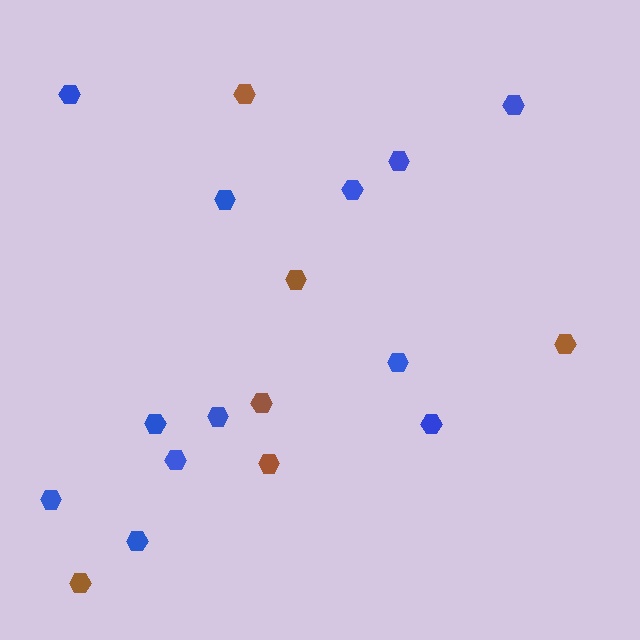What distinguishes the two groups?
There are 2 groups: one group of blue hexagons (12) and one group of brown hexagons (6).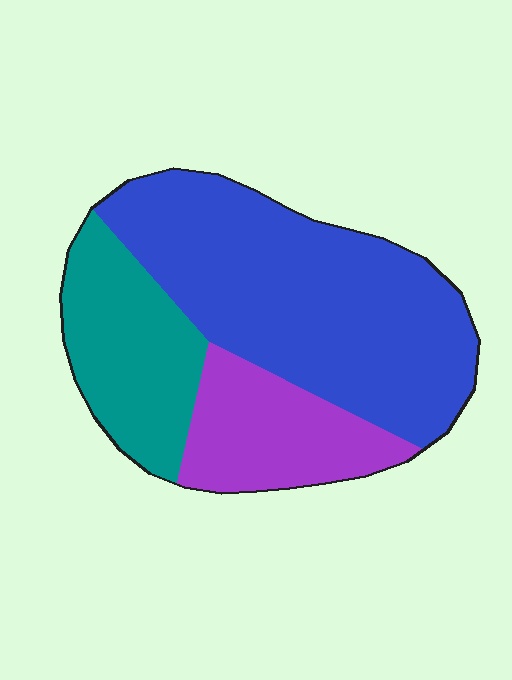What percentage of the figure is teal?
Teal covers roughly 25% of the figure.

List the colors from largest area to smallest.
From largest to smallest: blue, teal, purple.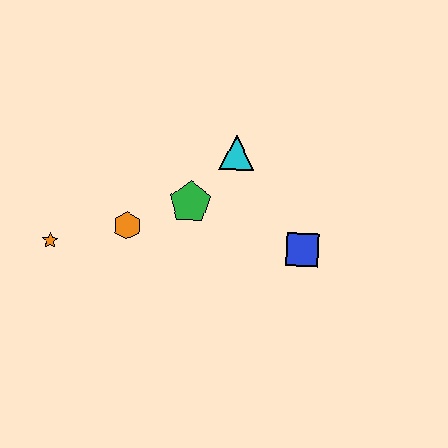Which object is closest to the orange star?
The orange hexagon is closest to the orange star.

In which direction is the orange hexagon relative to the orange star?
The orange hexagon is to the right of the orange star.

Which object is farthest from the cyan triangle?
The orange star is farthest from the cyan triangle.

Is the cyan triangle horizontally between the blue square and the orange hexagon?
Yes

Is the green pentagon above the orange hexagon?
Yes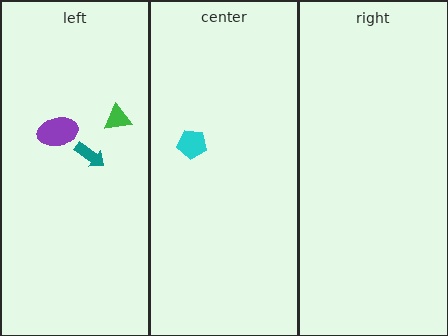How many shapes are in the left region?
3.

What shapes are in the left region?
The teal arrow, the green triangle, the purple ellipse.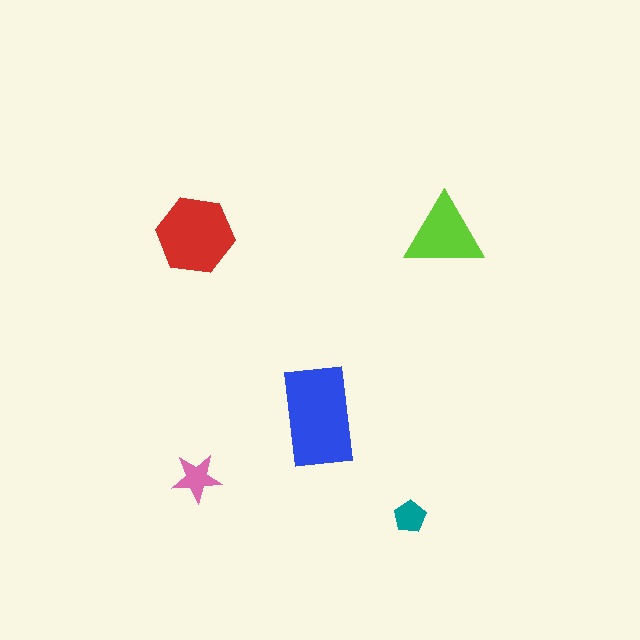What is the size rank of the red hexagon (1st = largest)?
2nd.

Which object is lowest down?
The teal pentagon is bottommost.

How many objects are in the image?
There are 5 objects in the image.